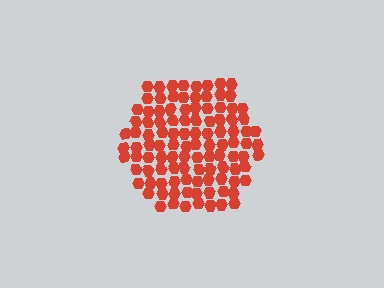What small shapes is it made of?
It is made of small hexagons.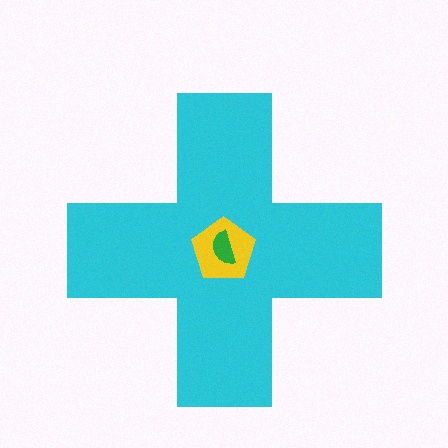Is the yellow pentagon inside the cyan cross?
Yes.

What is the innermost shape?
The green semicircle.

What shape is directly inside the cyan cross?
The yellow pentagon.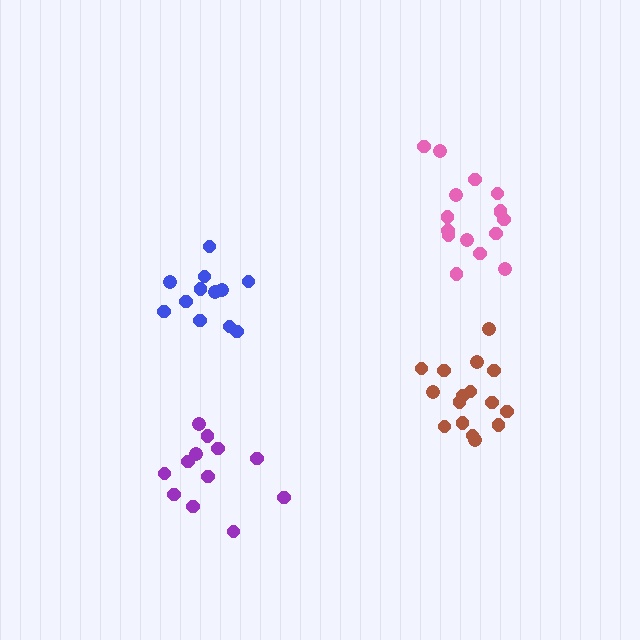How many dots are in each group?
Group 1: 16 dots, Group 2: 12 dots, Group 3: 16 dots, Group 4: 12 dots (56 total).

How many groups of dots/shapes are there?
There are 4 groups.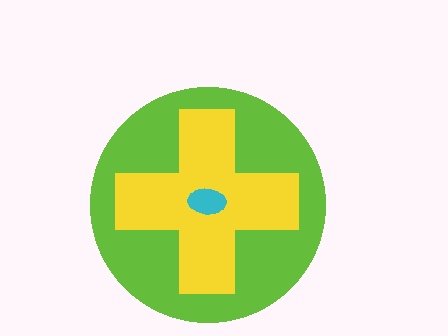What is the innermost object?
The cyan ellipse.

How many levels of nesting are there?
3.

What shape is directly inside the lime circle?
The yellow cross.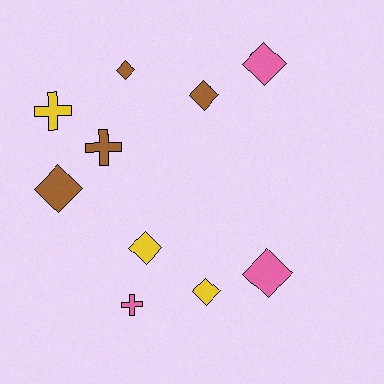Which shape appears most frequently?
Diamond, with 7 objects.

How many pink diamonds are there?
There are 2 pink diamonds.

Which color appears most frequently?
Brown, with 4 objects.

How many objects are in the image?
There are 10 objects.